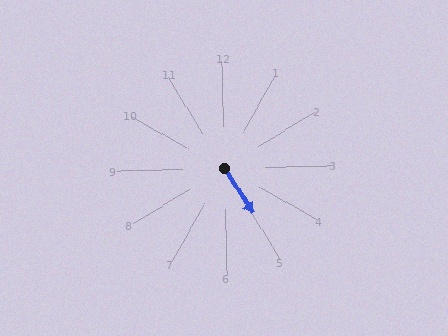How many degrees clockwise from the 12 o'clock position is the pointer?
Approximately 149 degrees.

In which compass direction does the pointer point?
Southeast.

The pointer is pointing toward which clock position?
Roughly 5 o'clock.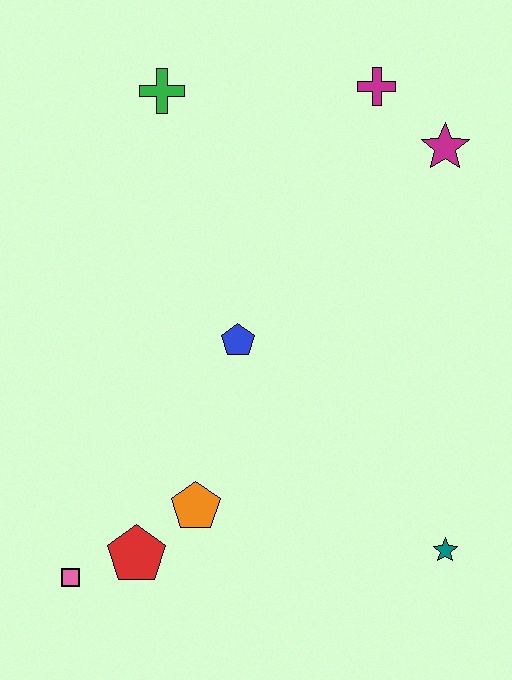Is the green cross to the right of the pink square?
Yes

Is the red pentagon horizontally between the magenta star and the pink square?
Yes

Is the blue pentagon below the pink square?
No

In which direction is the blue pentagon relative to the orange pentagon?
The blue pentagon is above the orange pentagon.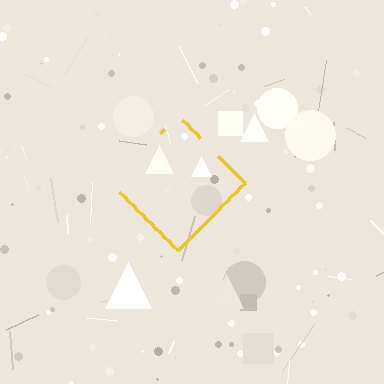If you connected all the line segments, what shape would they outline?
They would outline a diamond.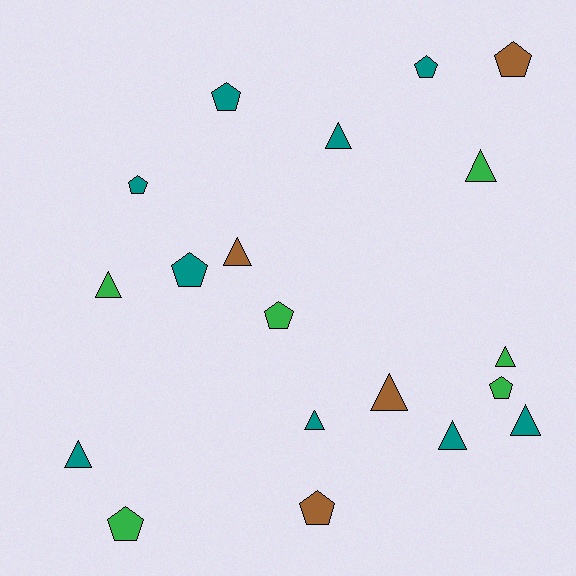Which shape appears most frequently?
Triangle, with 10 objects.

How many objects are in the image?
There are 19 objects.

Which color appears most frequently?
Teal, with 9 objects.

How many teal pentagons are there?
There are 4 teal pentagons.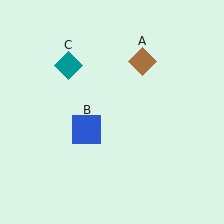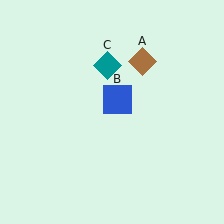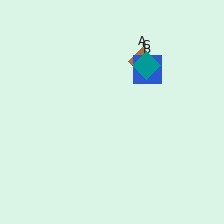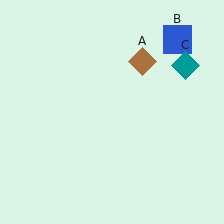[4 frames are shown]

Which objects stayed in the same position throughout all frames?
Brown diamond (object A) remained stationary.